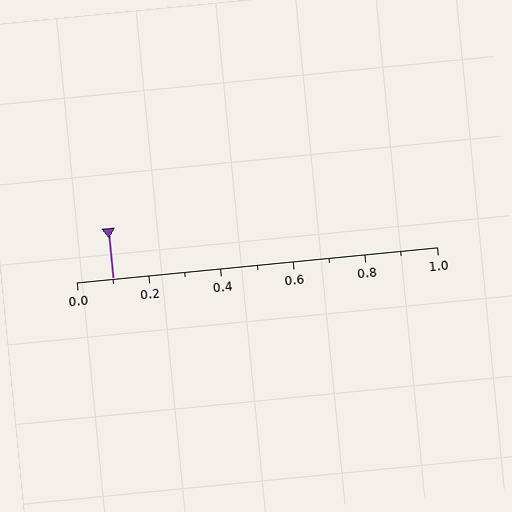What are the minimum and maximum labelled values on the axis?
The axis runs from 0.0 to 1.0.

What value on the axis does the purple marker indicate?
The marker indicates approximately 0.1.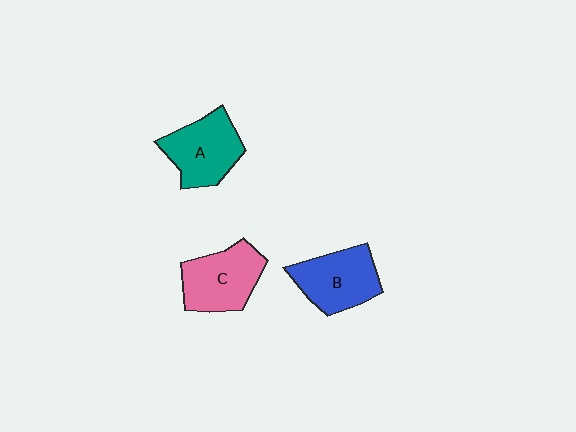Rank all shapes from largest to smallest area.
From largest to smallest: C (pink), A (teal), B (blue).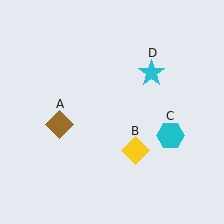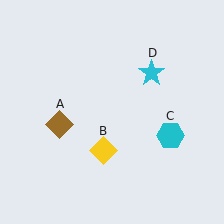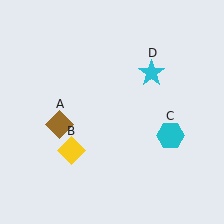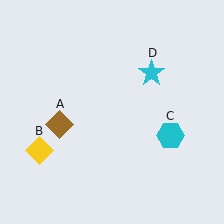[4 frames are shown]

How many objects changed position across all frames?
1 object changed position: yellow diamond (object B).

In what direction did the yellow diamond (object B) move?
The yellow diamond (object B) moved left.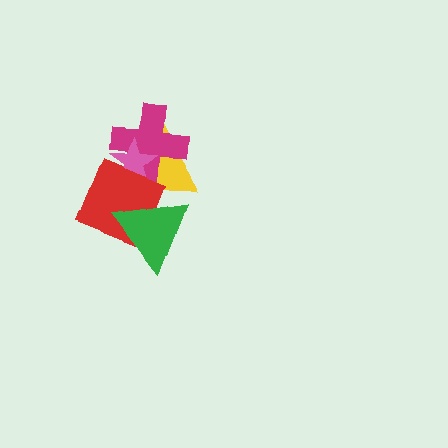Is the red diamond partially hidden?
Yes, it is partially covered by another shape.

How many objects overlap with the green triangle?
2 objects overlap with the green triangle.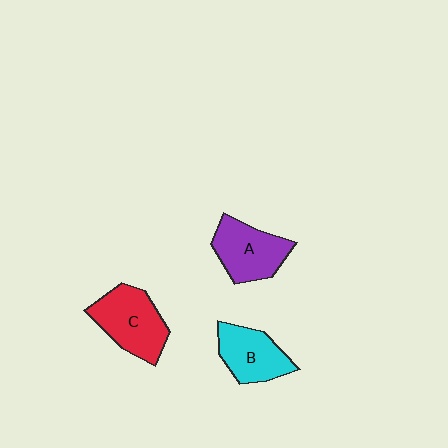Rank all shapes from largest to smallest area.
From largest to smallest: C (red), A (purple), B (cyan).